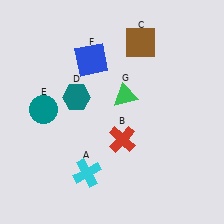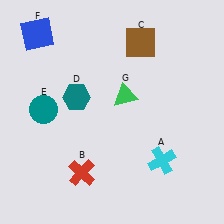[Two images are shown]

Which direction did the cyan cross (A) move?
The cyan cross (A) moved right.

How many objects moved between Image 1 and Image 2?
3 objects moved between the two images.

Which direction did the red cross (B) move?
The red cross (B) moved left.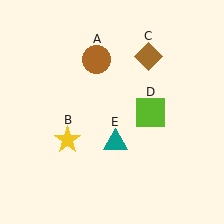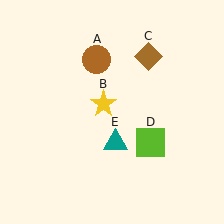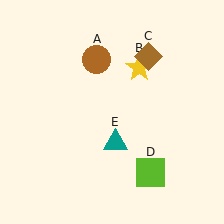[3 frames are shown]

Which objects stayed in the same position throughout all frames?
Brown circle (object A) and brown diamond (object C) and teal triangle (object E) remained stationary.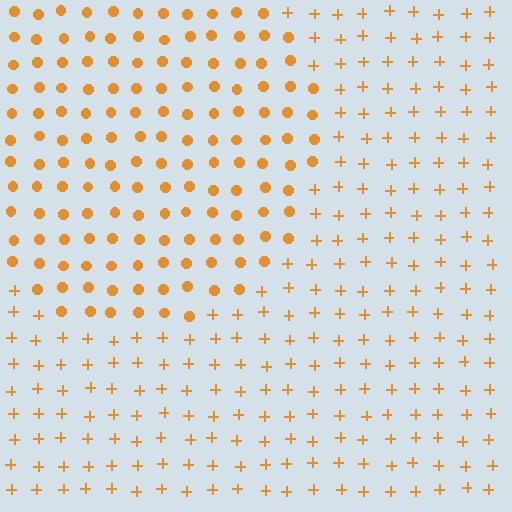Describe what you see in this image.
The image is filled with small orange elements arranged in a uniform grid. A circle-shaped region contains circles, while the surrounding area contains plus signs. The boundary is defined purely by the change in element shape.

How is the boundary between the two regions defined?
The boundary is defined by a change in element shape: circles inside vs. plus signs outside. All elements share the same color and spacing.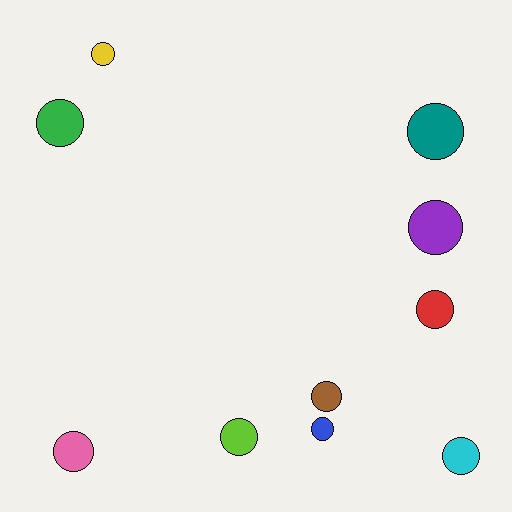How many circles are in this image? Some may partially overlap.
There are 10 circles.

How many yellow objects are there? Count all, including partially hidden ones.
There is 1 yellow object.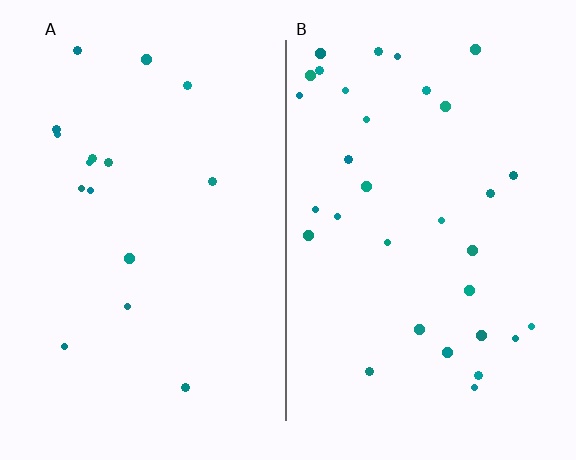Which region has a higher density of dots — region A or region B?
B (the right).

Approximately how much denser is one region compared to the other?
Approximately 2.0× — region B over region A.